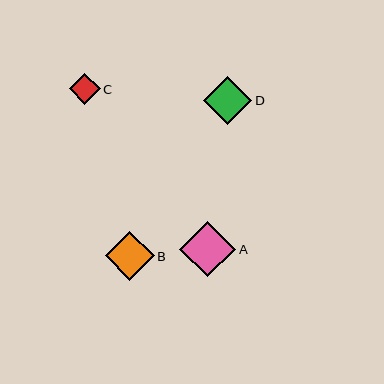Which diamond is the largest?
Diamond A is the largest with a size of approximately 56 pixels.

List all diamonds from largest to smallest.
From largest to smallest: A, B, D, C.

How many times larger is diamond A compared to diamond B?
Diamond A is approximately 1.1 times the size of diamond B.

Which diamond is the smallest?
Diamond C is the smallest with a size of approximately 31 pixels.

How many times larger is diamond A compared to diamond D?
Diamond A is approximately 1.2 times the size of diamond D.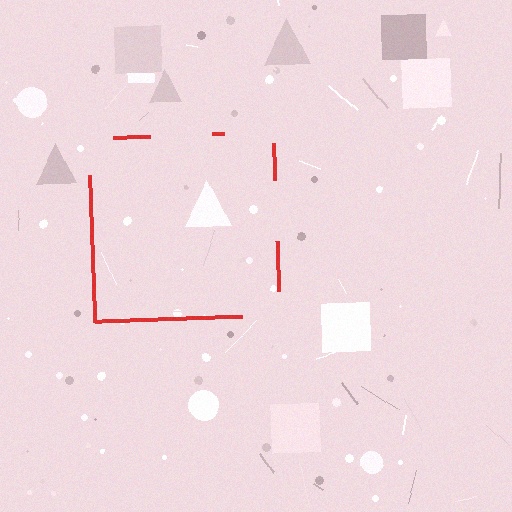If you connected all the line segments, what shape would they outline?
They would outline a square.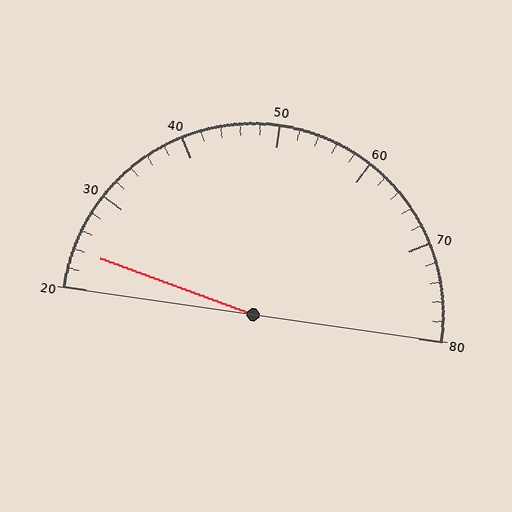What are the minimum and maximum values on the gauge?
The gauge ranges from 20 to 80.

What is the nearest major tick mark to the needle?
The nearest major tick mark is 20.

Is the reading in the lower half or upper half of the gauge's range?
The reading is in the lower half of the range (20 to 80).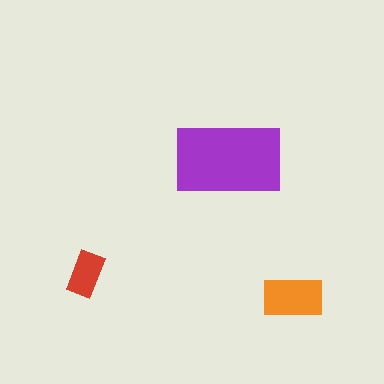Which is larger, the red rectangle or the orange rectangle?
The orange one.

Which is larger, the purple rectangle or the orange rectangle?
The purple one.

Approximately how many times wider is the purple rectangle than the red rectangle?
About 2.5 times wider.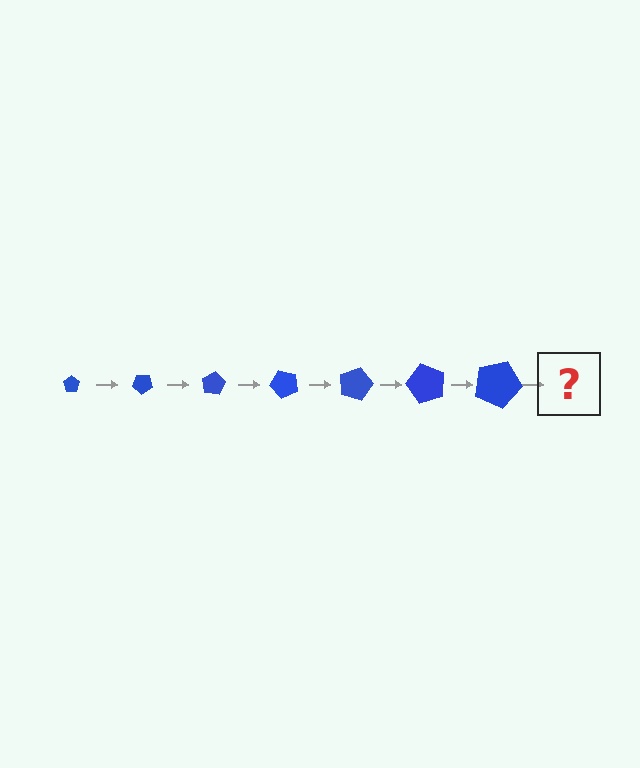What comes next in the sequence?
The next element should be a pentagon, larger than the previous one and rotated 280 degrees from the start.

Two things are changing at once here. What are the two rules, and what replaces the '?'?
The two rules are that the pentagon grows larger each step and it rotates 40 degrees each step. The '?' should be a pentagon, larger than the previous one and rotated 280 degrees from the start.